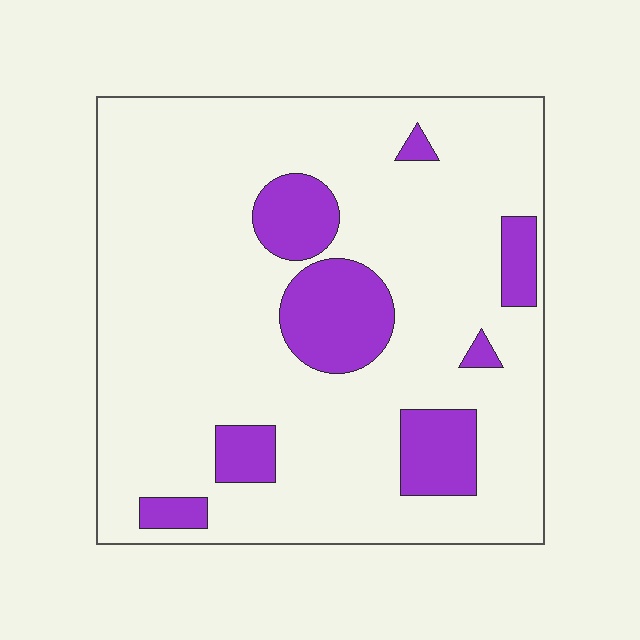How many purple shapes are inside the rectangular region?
8.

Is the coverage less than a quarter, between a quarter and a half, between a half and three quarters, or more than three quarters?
Less than a quarter.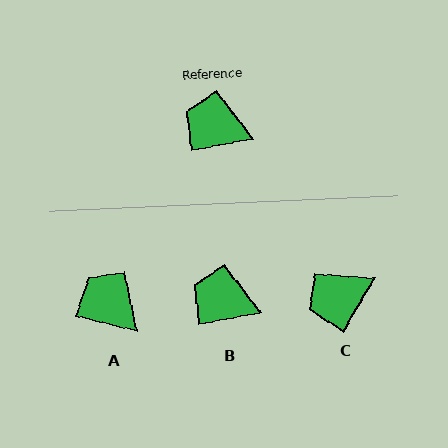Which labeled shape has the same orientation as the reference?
B.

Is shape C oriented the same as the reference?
No, it is off by about 48 degrees.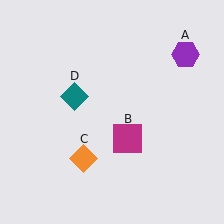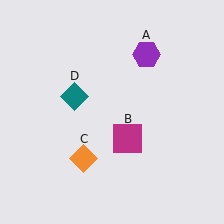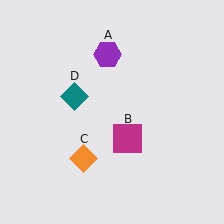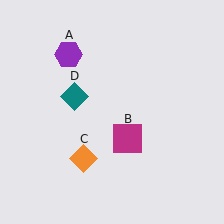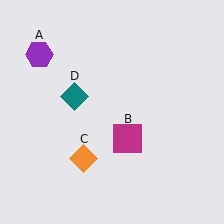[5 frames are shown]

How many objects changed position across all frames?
1 object changed position: purple hexagon (object A).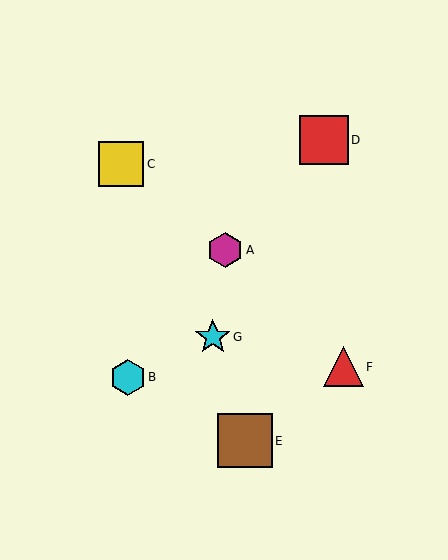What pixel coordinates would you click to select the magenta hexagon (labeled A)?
Click at (225, 250) to select the magenta hexagon A.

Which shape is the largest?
The brown square (labeled E) is the largest.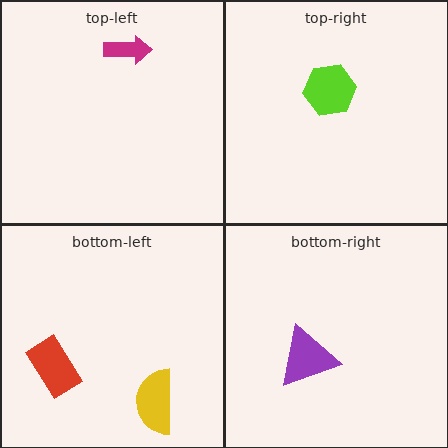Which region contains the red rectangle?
The bottom-left region.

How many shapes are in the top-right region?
1.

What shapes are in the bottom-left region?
The yellow semicircle, the red rectangle.